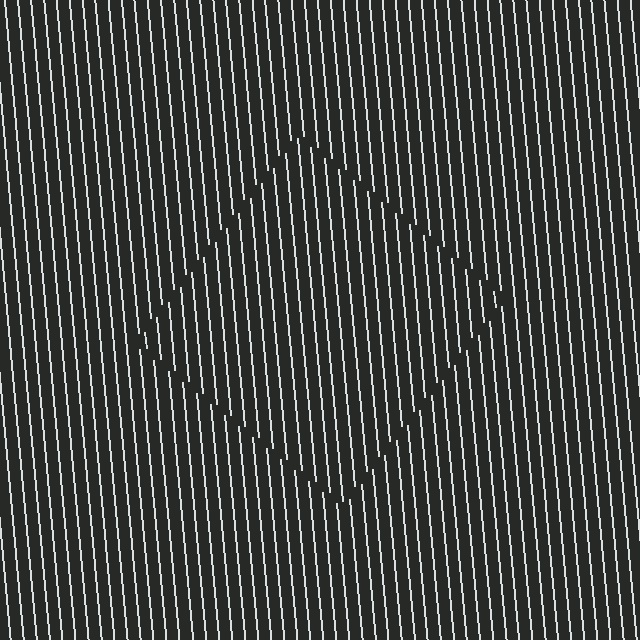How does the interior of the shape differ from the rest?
The interior of the shape contains the same grating, shifted by half a period — the contour is defined by the phase discontinuity where line-ends from the inner and outer gratings abut.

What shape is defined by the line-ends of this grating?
An illusory square. The interior of the shape contains the same grating, shifted by half a period — the contour is defined by the phase discontinuity where line-ends from the inner and outer gratings abut.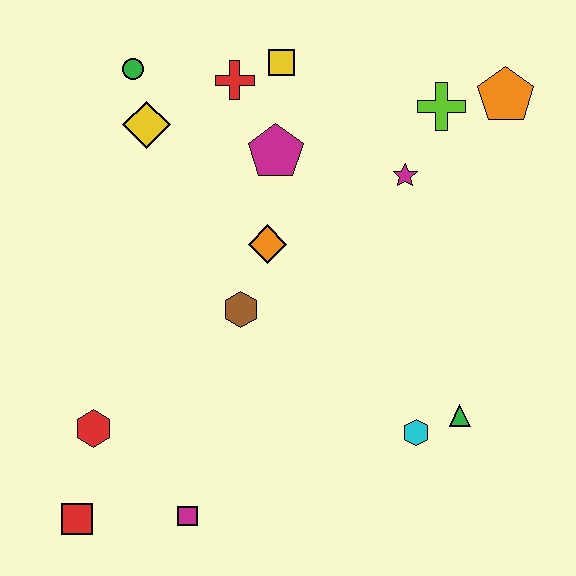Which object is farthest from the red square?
The orange pentagon is farthest from the red square.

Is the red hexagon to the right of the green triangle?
No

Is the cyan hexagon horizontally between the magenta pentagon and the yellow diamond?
No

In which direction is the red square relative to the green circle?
The red square is below the green circle.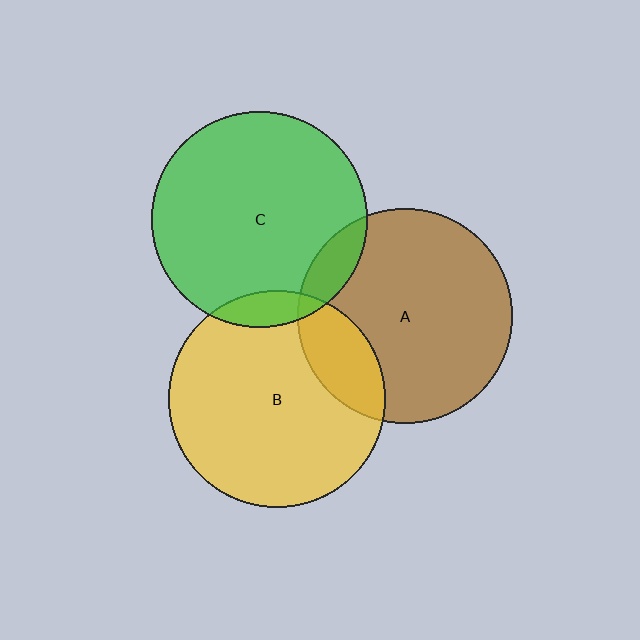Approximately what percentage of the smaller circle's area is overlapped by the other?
Approximately 10%.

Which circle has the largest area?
Circle B (yellow).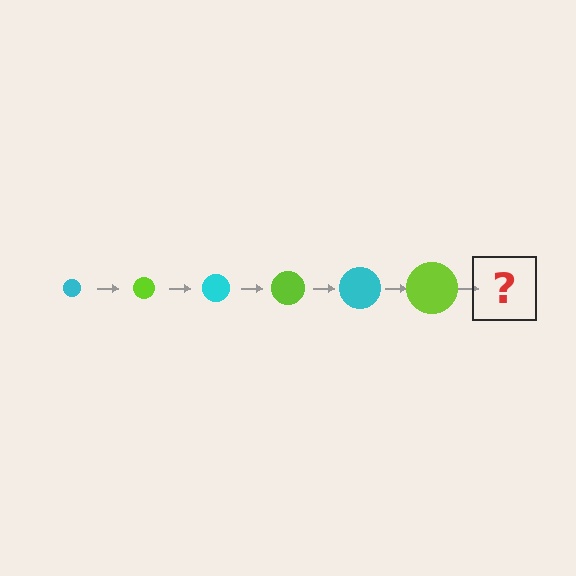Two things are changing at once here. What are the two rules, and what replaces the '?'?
The two rules are that the circle grows larger each step and the color cycles through cyan and lime. The '?' should be a cyan circle, larger than the previous one.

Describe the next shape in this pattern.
It should be a cyan circle, larger than the previous one.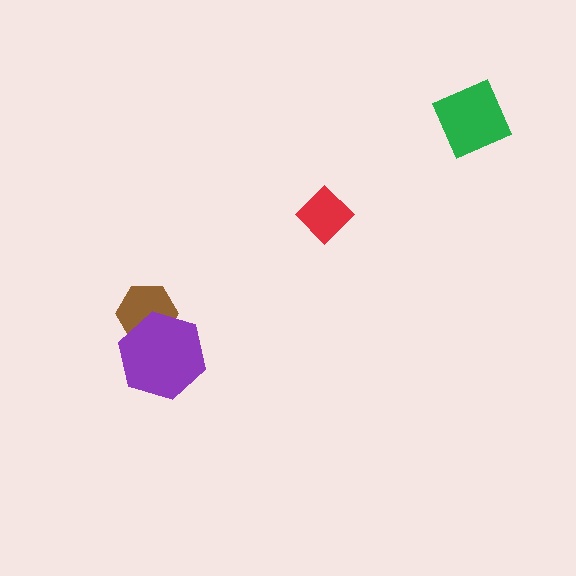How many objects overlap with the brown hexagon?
1 object overlaps with the brown hexagon.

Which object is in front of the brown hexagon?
The purple hexagon is in front of the brown hexagon.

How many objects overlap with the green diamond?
0 objects overlap with the green diamond.